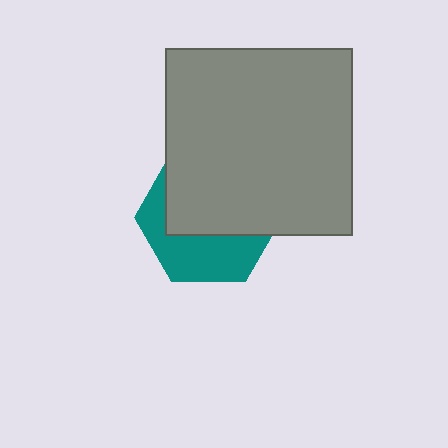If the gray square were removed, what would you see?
You would see the complete teal hexagon.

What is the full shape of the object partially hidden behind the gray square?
The partially hidden object is a teal hexagon.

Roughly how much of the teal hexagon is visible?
A small part of it is visible (roughly 41%).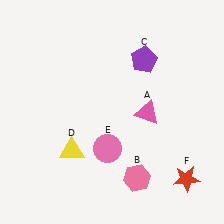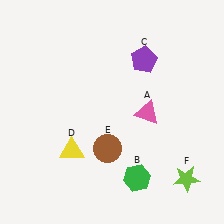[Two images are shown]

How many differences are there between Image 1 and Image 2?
There are 3 differences between the two images.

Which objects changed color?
B changed from pink to green. E changed from pink to brown. F changed from red to lime.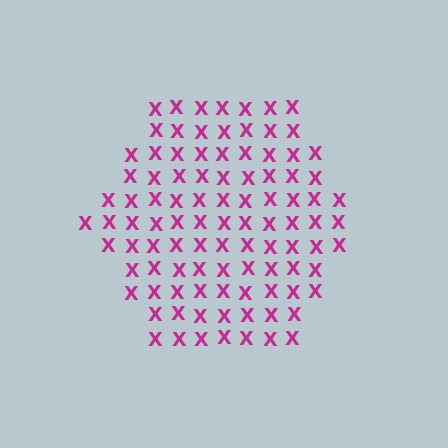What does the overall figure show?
The overall figure shows a hexagon.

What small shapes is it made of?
It is made of small letter X's.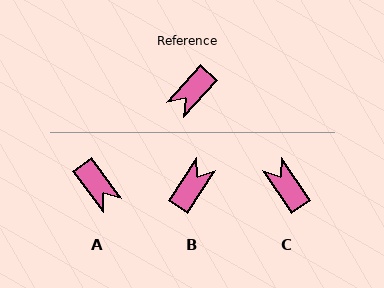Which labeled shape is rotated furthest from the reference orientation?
B, about 171 degrees away.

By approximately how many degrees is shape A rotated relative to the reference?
Approximately 79 degrees counter-clockwise.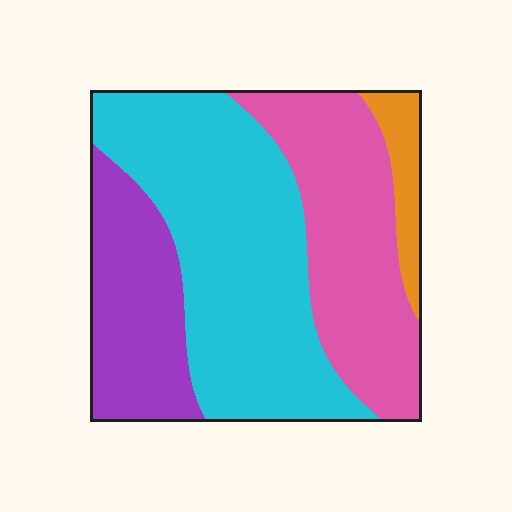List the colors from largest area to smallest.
From largest to smallest: cyan, pink, purple, orange.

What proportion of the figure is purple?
Purple covers 20% of the figure.